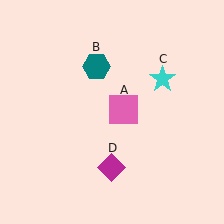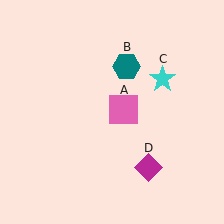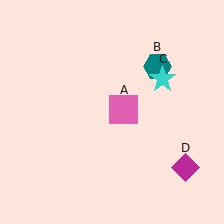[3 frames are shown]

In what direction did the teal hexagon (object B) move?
The teal hexagon (object B) moved right.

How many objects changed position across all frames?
2 objects changed position: teal hexagon (object B), magenta diamond (object D).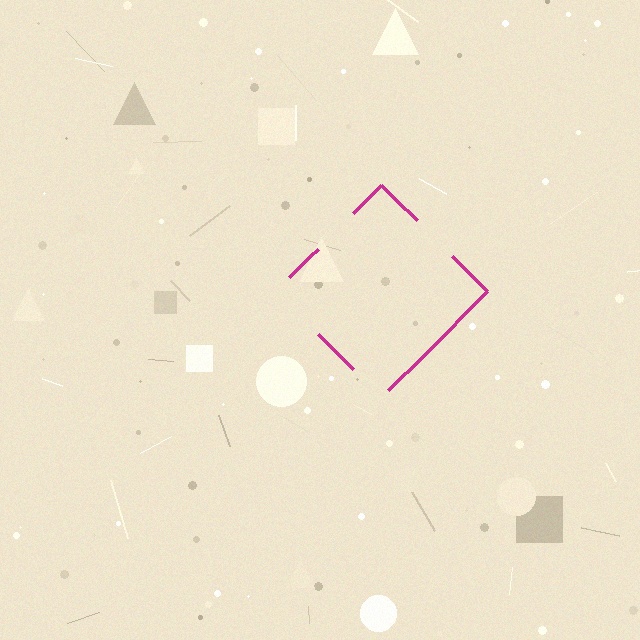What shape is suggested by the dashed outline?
The dashed outline suggests a diamond.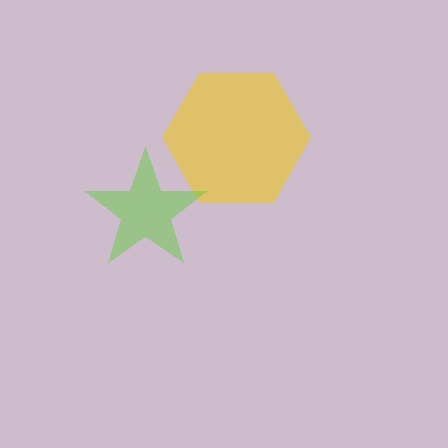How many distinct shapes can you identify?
There are 2 distinct shapes: a yellow hexagon, a lime star.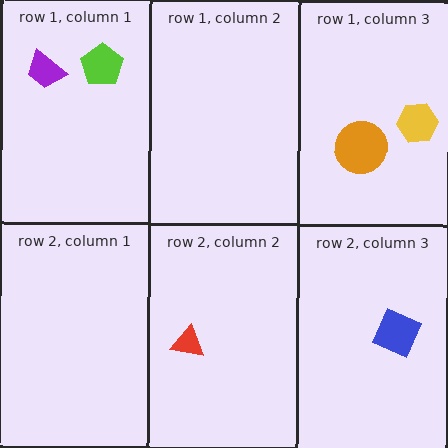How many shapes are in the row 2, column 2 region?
1.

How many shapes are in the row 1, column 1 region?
2.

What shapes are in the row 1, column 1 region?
The purple trapezoid, the lime pentagon.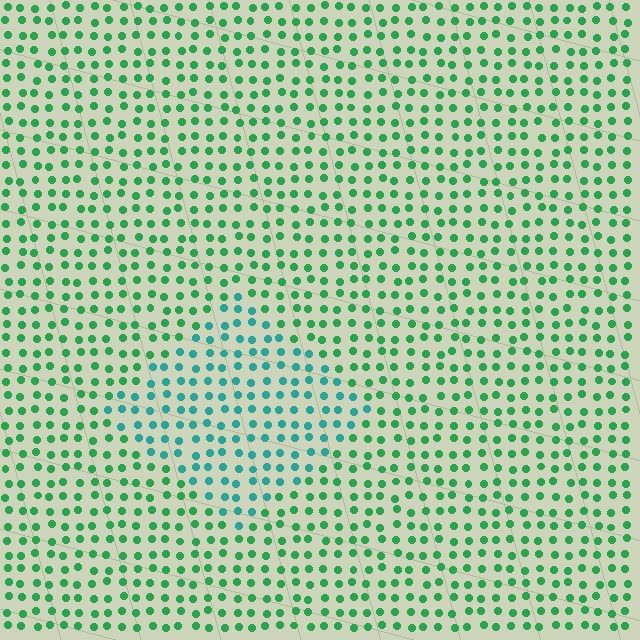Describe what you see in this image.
The image is filled with small green elements in a uniform arrangement. A diamond-shaped region is visible where the elements are tinted to a slightly different hue, forming a subtle color boundary.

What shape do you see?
I see a diamond.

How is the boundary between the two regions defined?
The boundary is defined purely by a slight shift in hue (about 37 degrees). Spacing, size, and orientation are identical on both sides.